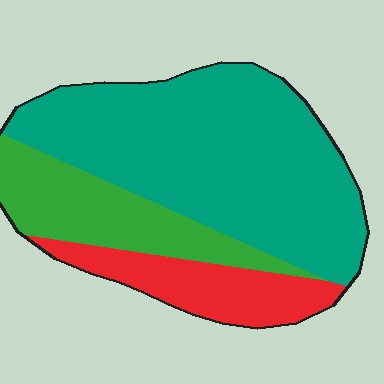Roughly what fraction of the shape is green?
Green takes up about one fifth (1/5) of the shape.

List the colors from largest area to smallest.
From largest to smallest: teal, green, red.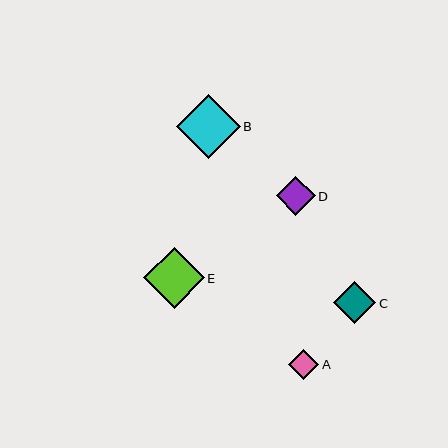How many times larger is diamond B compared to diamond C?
Diamond B is approximately 1.5 times the size of diamond C.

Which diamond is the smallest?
Diamond A is the smallest with a size of approximately 30 pixels.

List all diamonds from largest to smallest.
From largest to smallest: B, E, C, D, A.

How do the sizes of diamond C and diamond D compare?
Diamond C and diamond D are approximately the same size.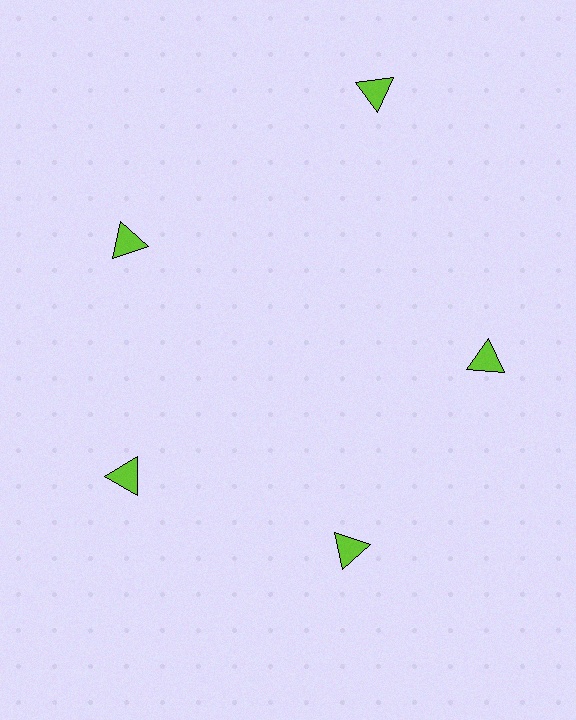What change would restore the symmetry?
The symmetry would be restored by moving it inward, back onto the ring so that all 5 triangles sit at equal angles and equal distance from the center.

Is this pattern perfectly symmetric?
No. The 5 lime triangles are arranged in a ring, but one element near the 1 o'clock position is pushed outward from the center, breaking the 5-fold rotational symmetry.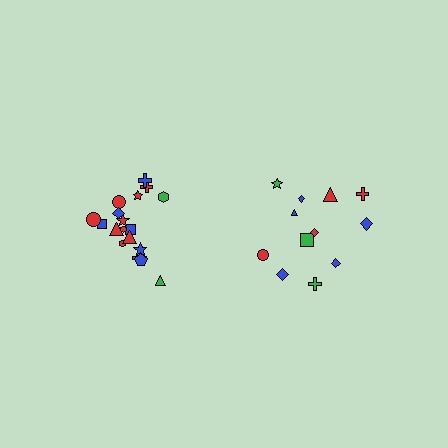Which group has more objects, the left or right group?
The left group.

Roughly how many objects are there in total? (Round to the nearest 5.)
Roughly 30 objects in total.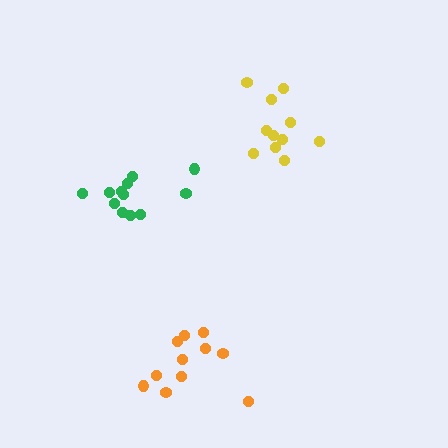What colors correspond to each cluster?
The clusters are colored: green, yellow, orange.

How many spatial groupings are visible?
There are 3 spatial groupings.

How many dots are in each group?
Group 1: 12 dots, Group 2: 11 dots, Group 3: 11 dots (34 total).